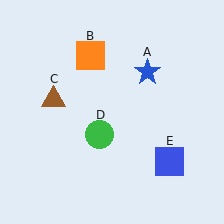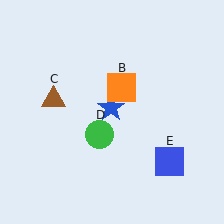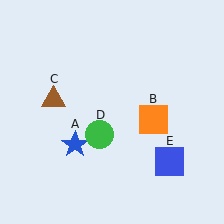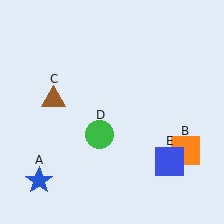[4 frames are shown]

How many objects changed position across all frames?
2 objects changed position: blue star (object A), orange square (object B).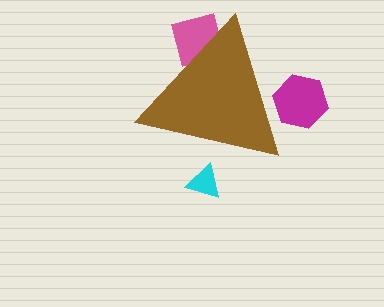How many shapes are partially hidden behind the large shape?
3 shapes are partially hidden.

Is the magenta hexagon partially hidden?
Yes, the magenta hexagon is partially hidden behind the brown triangle.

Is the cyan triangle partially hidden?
Yes, the cyan triangle is partially hidden behind the brown triangle.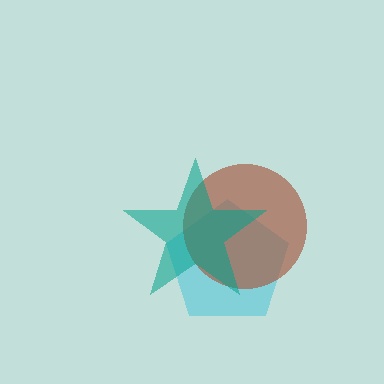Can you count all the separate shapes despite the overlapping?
Yes, there are 3 separate shapes.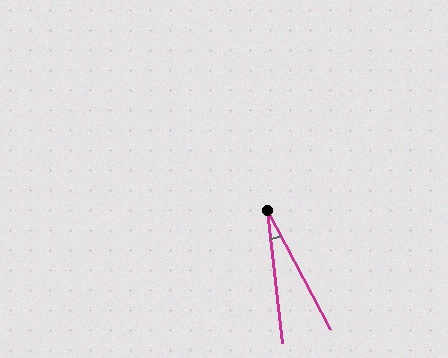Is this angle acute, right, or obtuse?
It is acute.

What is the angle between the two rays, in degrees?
Approximately 22 degrees.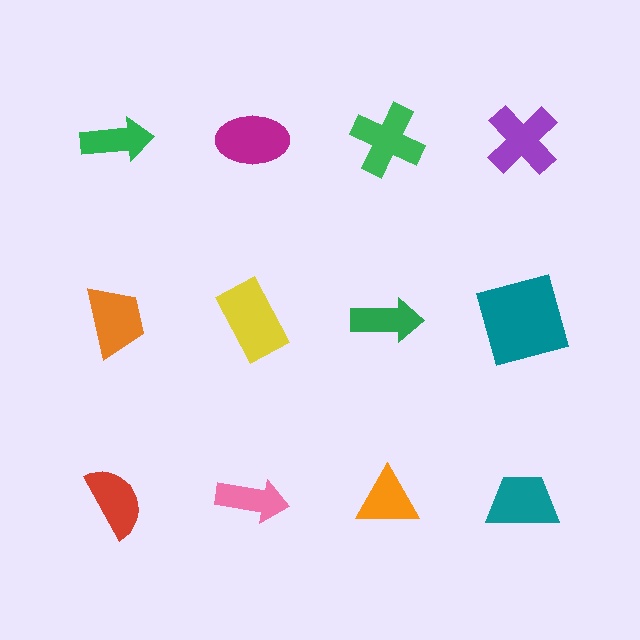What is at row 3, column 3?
An orange triangle.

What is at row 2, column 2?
A yellow rectangle.